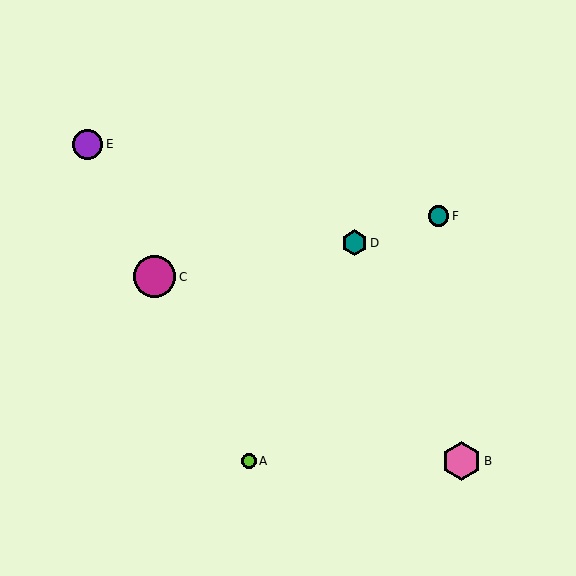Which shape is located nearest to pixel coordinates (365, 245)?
The teal hexagon (labeled D) at (355, 243) is nearest to that location.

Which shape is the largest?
The magenta circle (labeled C) is the largest.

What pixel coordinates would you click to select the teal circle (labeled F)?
Click at (438, 216) to select the teal circle F.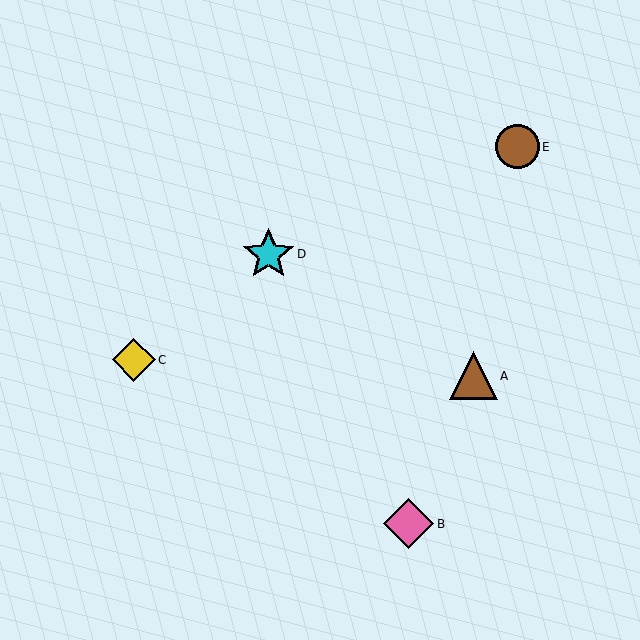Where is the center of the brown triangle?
The center of the brown triangle is at (474, 376).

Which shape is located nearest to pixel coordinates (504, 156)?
The brown circle (labeled E) at (517, 147) is nearest to that location.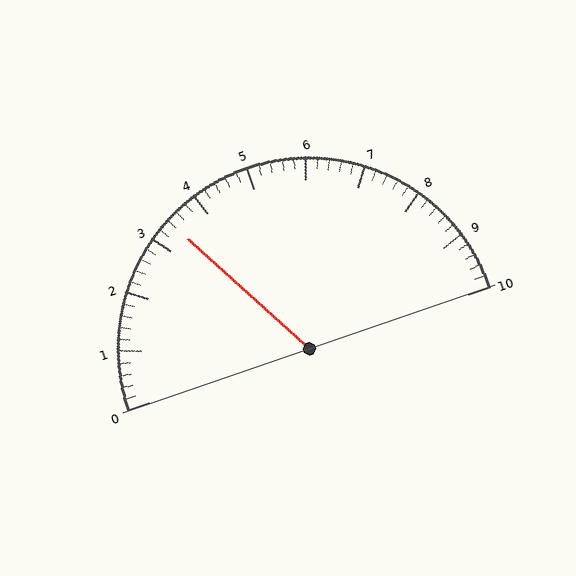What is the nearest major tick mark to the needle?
The nearest major tick mark is 3.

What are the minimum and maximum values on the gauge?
The gauge ranges from 0 to 10.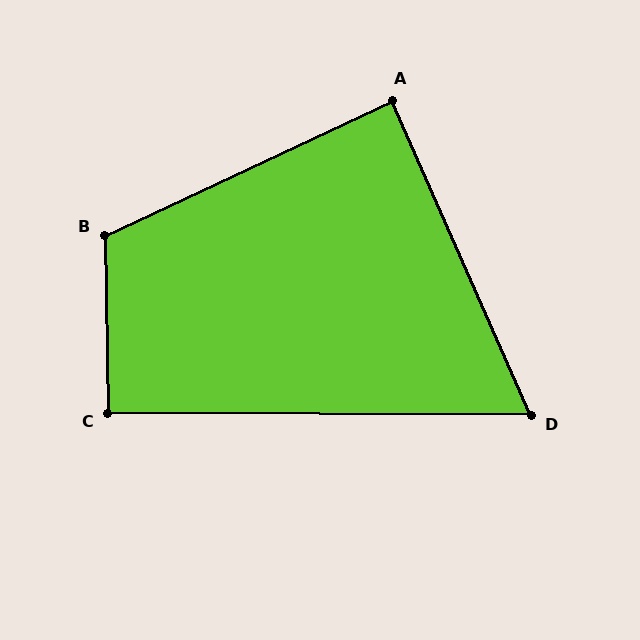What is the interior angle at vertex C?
Approximately 91 degrees (approximately right).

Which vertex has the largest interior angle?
B, at approximately 114 degrees.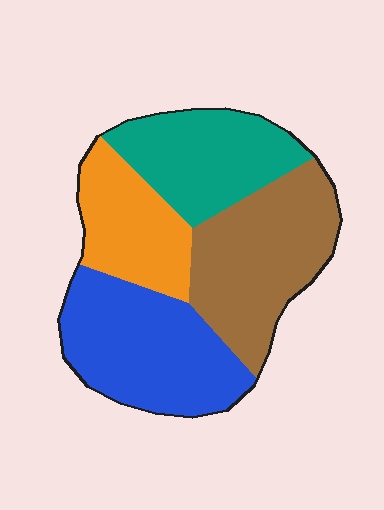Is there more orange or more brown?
Brown.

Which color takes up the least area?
Orange, at roughly 20%.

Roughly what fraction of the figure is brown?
Brown takes up between a quarter and a half of the figure.